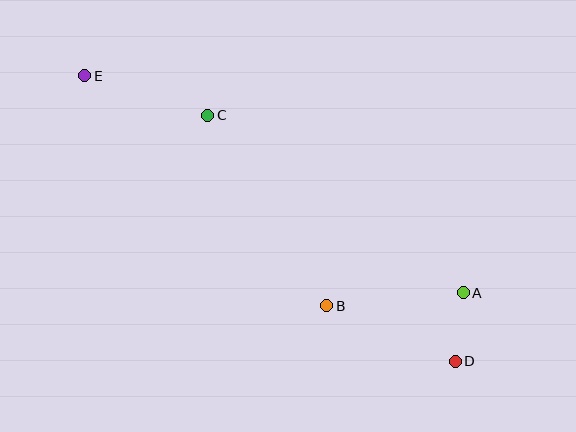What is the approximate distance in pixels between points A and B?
The distance between A and B is approximately 137 pixels.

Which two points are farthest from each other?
Points D and E are farthest from each other.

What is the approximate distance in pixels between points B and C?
The distance between B and C is approximately 224 pixels.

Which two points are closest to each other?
Points A and D are closest to each other.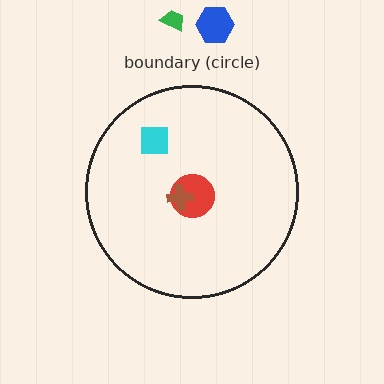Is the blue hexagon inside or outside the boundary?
Outside.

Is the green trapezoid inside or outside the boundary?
Outside.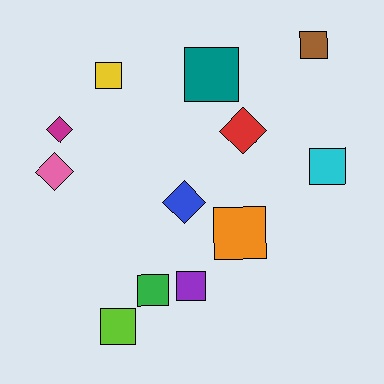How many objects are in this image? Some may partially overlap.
There are 12 objects.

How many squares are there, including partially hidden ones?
There are 8 squares.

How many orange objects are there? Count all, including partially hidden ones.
There is 1 orange object.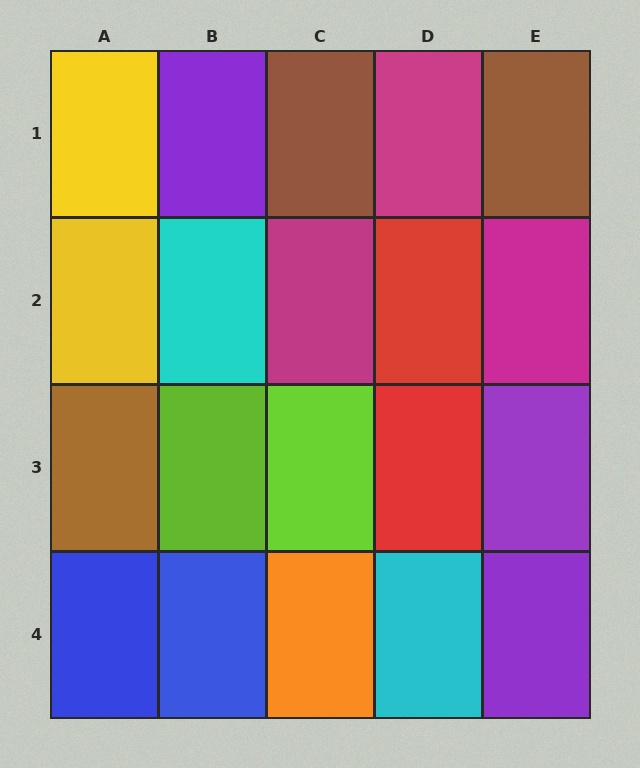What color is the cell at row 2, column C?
Magenta.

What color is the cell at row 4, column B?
Blue.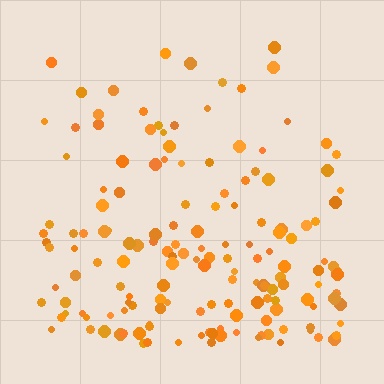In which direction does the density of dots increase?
From top to bottom, with the bottom side densest.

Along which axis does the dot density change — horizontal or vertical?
Vertical.